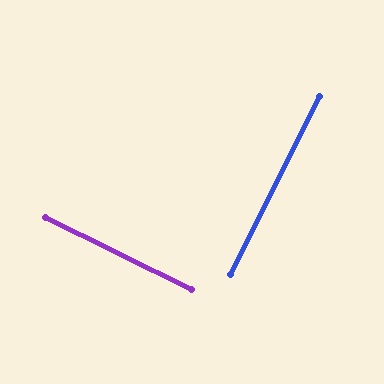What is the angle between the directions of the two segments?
Approximately 90 degrees.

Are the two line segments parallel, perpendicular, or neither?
Perpendicular — they meet at approximately 90°.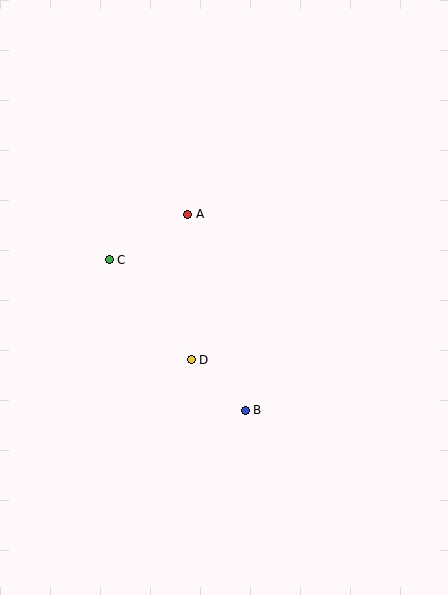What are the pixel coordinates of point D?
Point D is at (191, 360).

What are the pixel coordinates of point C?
Point C is at (109, 260).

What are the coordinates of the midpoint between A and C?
The midpoint between A and C is at (148, 237).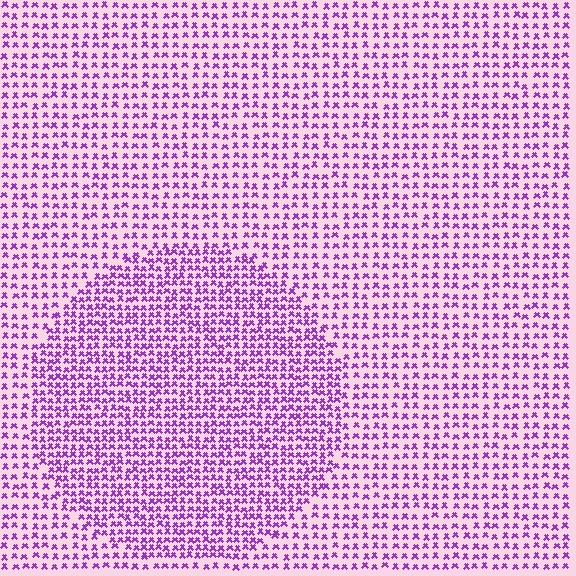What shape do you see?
I see a circle.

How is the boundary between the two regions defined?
The boundary is defined by a change in element density (approximately 1.7x ratio). All elements are the same color, size, and shape.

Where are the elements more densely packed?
The elements are more densely packed inside the circle boundary.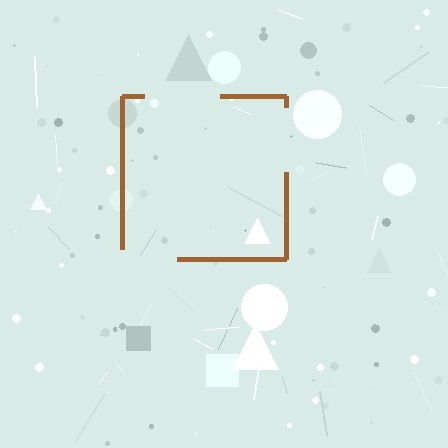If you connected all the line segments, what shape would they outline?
They would outline a square.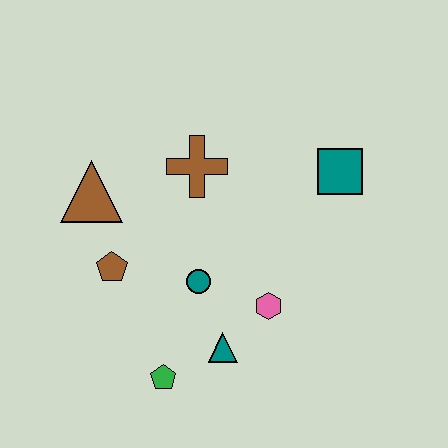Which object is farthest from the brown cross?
The green pentagon is farthest from the brown cross.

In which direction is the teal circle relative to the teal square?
The teal circle is to the left of the teal square.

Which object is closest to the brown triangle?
The brown pentagon is closest to the brown triangle.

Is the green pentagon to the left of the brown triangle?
No